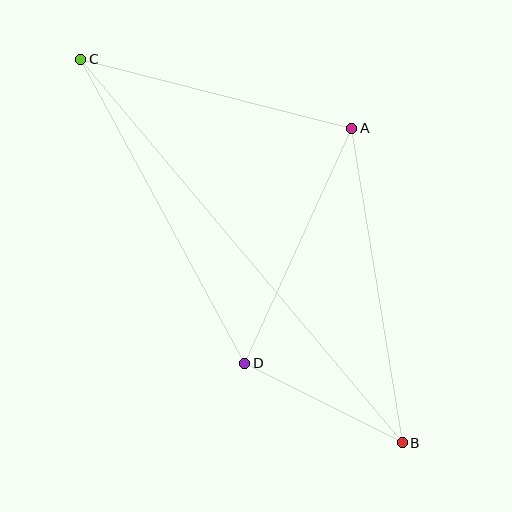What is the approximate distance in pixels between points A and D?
The distance between A and D is approximately 258 pixels.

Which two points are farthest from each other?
Points B and C are farthest from each other.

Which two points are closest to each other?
Points B and D are closest to each other.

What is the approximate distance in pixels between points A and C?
The distance between A and C is approximately 280 pixels.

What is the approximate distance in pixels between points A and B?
The distance between A and B is approximately 318 pixels.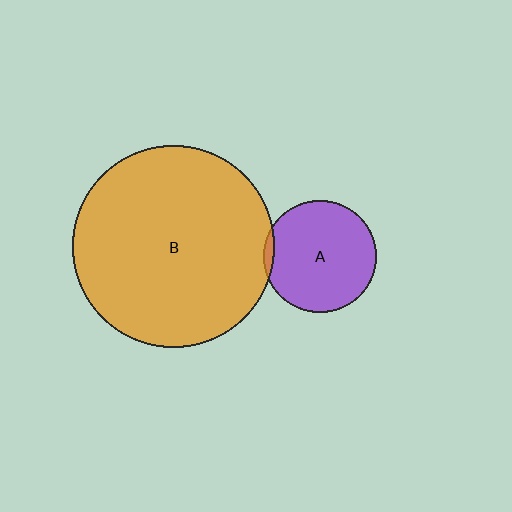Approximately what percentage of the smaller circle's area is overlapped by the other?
Approximately 5%.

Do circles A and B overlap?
Yes.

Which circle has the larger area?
Circle B (orange).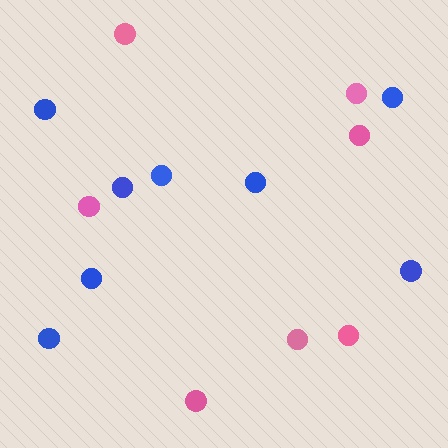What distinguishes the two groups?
There are 2 groups: one group of blue circles (8) and one group of pink circles (7).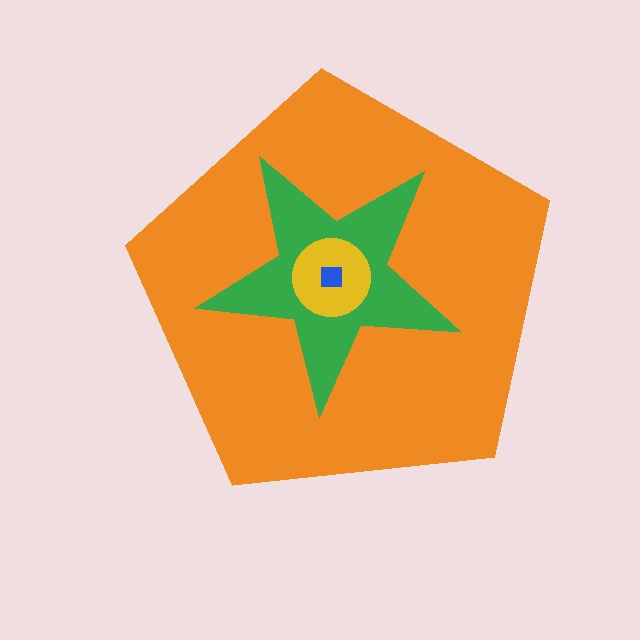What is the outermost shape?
The orange pentagon.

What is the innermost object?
The blue square.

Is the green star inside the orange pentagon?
Yes.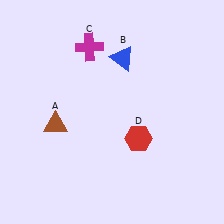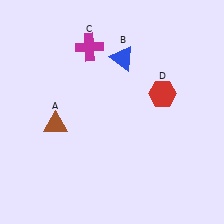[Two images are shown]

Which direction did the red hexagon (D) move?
The red hexagon (D) moved up.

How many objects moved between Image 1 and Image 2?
1 object moved between the two images.